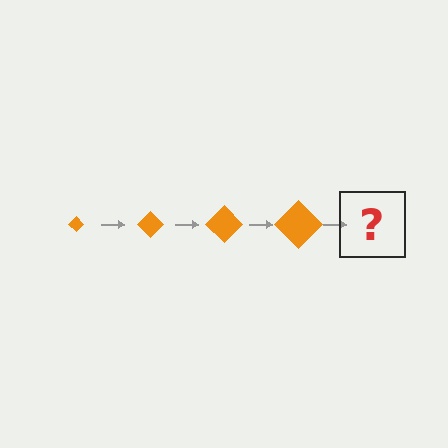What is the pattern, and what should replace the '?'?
The pattern is that the diamond gets progressively larger each step. The '?' should be an orange diamond, larger than the previous one.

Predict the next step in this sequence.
The next step is an orange diamond, larger than the previous one.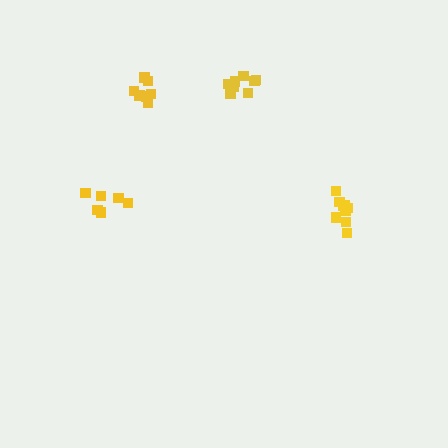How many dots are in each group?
Group 1: 7 dots, Group 2: 6 dots, Group 3: 8 dots, Group 4: 9 dots (30 total).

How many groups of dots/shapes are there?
There are 4 groups.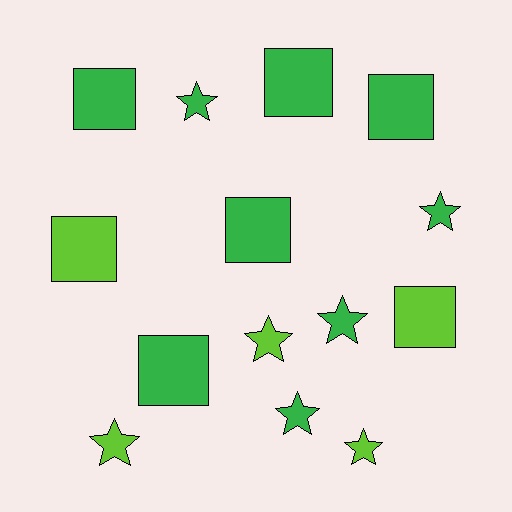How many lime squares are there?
There are 2 lime squares.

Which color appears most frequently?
Green, with 9 objects.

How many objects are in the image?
There are 14 objects.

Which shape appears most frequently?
Square, with 7 objects.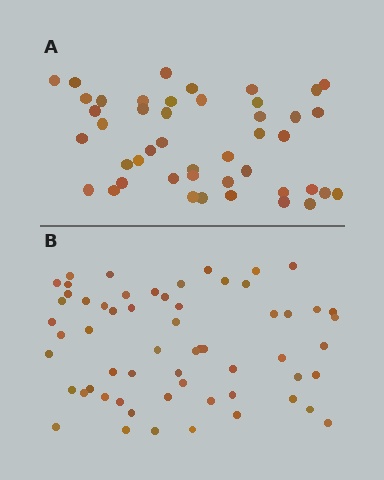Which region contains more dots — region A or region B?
Region B (the bottom region) has more dots.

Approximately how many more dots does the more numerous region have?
Region B has approximately 15 more dots than region A.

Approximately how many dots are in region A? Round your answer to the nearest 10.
About 40 dots. (The exact count is 45, which rounds to 40.)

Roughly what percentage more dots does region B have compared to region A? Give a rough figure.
About 35% more.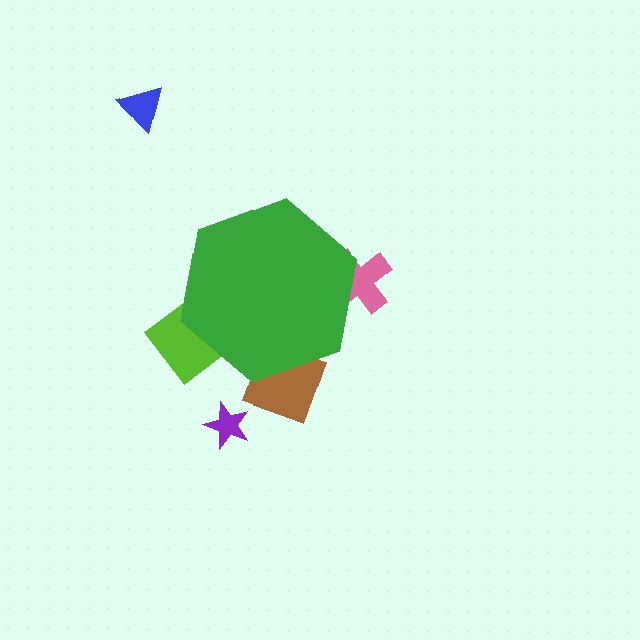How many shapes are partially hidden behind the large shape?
3 shapes are partially hidden.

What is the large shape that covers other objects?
A green hexagon.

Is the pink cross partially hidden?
Yes, the pink cross is partially hidden behind the green hexagon.